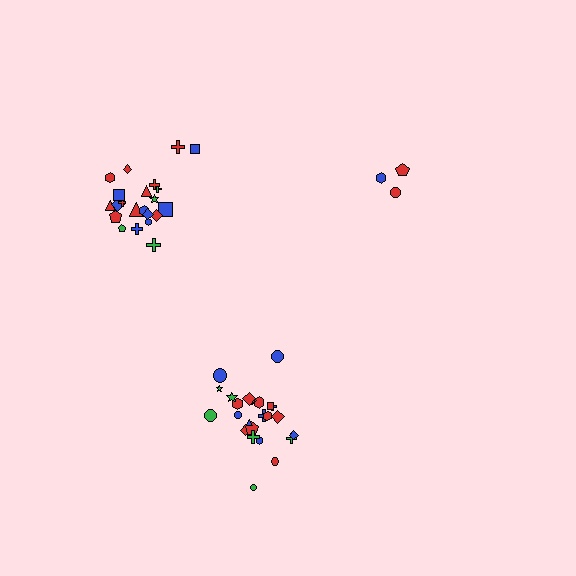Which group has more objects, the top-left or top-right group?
The top-left group.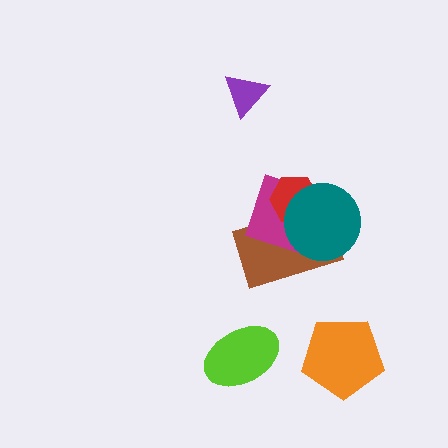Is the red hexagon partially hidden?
Yes, it is partially covered by another shape.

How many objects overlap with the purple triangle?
0 objects overlap with the purple triangle.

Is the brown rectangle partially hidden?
Yes, it is partially covered by another shape.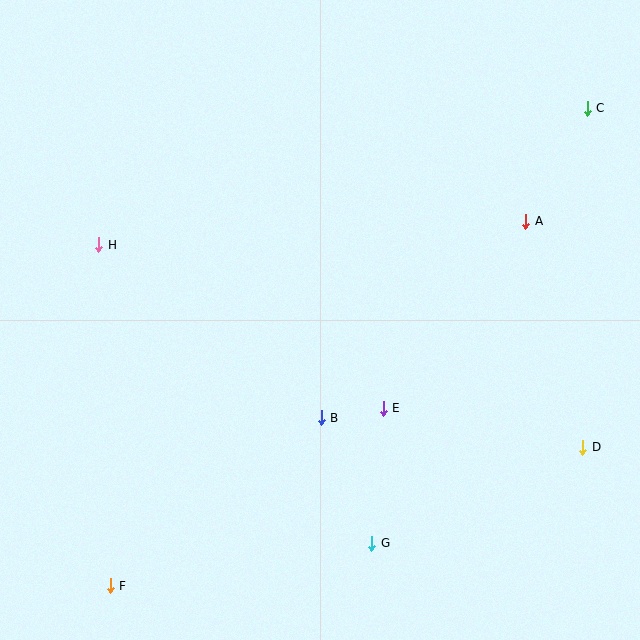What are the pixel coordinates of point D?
Point D is at (583, 447).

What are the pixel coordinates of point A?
Point A is at (526, 221).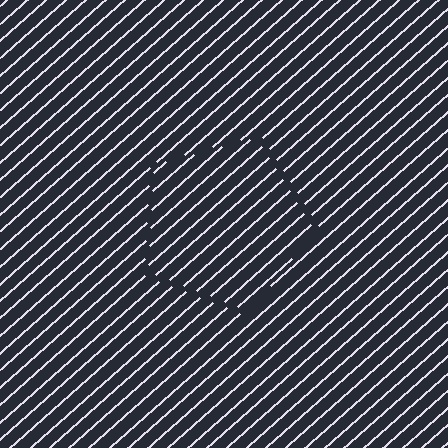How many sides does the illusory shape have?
5 sides — the line-ends trace a pentagon.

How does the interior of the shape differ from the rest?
The interior of the shape contains the same grating, shifted by half a period — the contour is defined by the phase discontinuity where line-ends from the inner and outer gratings abut.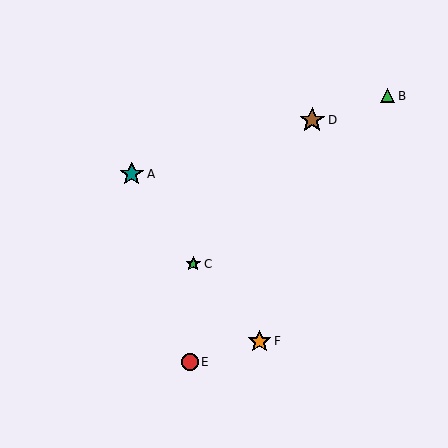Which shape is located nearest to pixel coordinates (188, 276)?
The green star (labeled C) at (193, 264) is nearest to that location.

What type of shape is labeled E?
Shape E is a red circle.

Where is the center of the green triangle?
The center of the green triangle is at (388, 96).